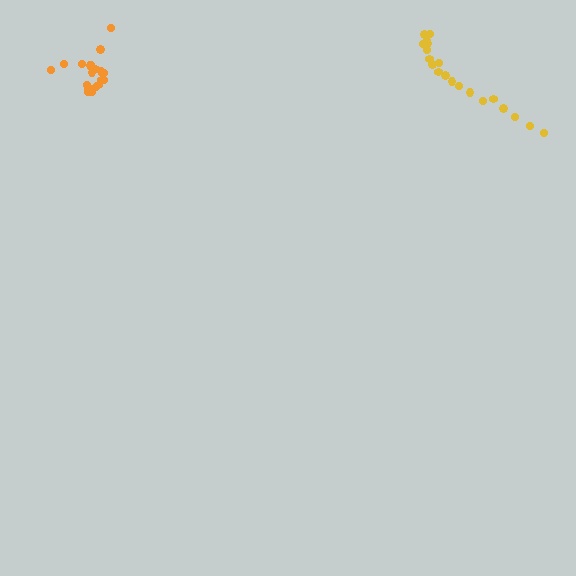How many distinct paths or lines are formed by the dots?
There are 2 distinct paths.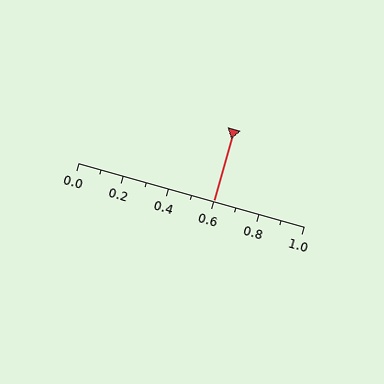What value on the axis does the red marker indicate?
The marker indicates approximately 0.6.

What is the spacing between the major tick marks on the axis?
The major ticks are spaced 0.2 apart.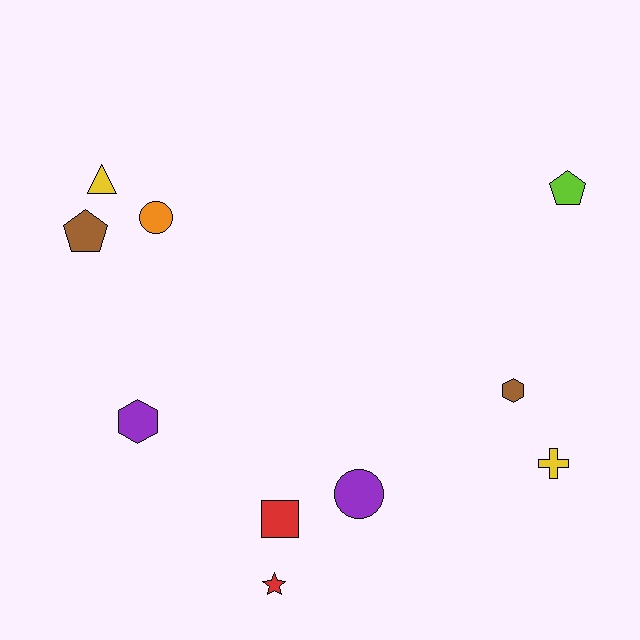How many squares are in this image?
There is 1 square.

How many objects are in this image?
There are 10 objects.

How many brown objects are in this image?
There are 2 brown objects.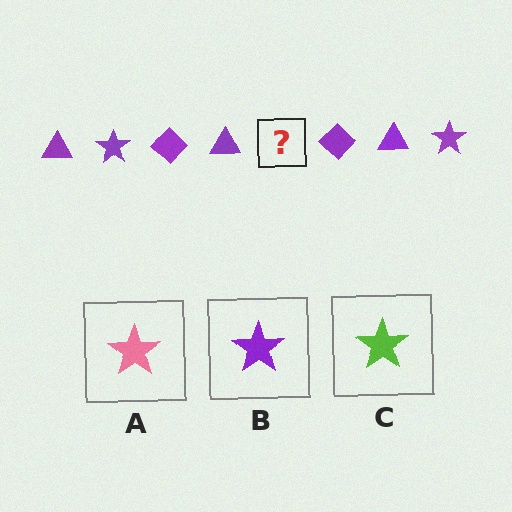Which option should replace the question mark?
Option B.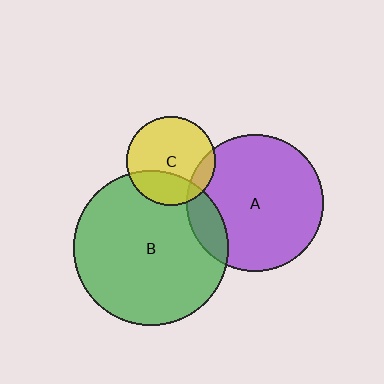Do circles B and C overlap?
Yes.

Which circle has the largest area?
Circle B (green).